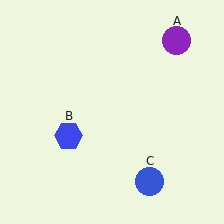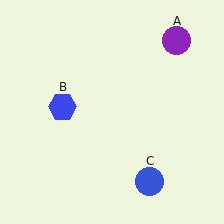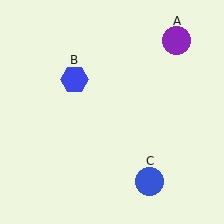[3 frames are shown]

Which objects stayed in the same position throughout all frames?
Purple circle (object A) and blue circle (object C) remained stationary.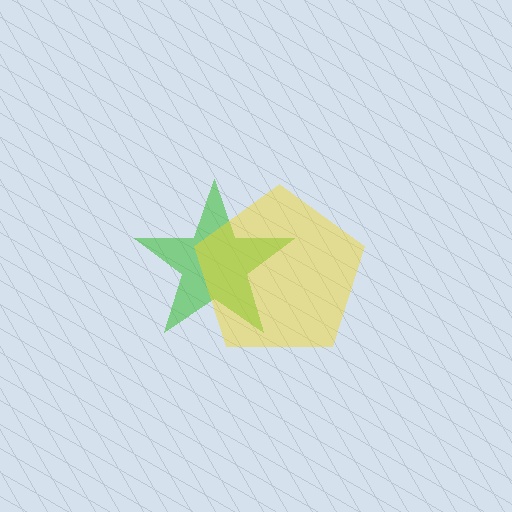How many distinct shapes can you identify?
There are 2 distinct shapes: a green star, a yellow pentagon.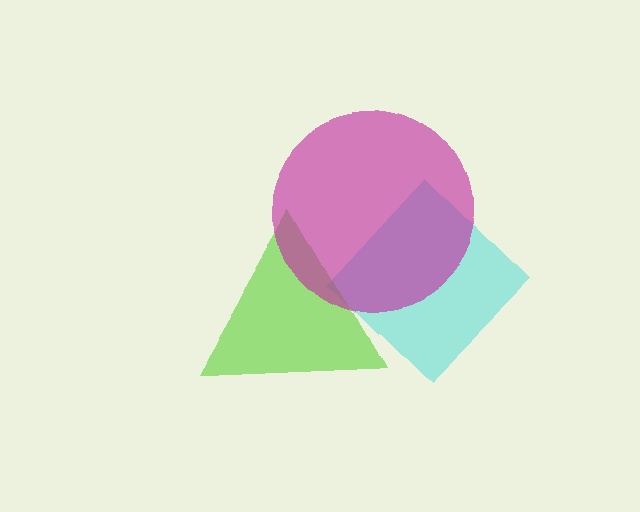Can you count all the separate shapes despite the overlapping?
Yes, there are 3 separate shapes.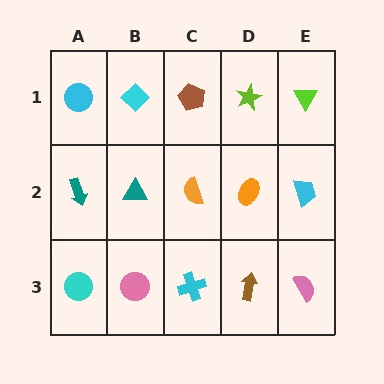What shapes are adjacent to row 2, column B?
A cyan diamond (row 1, column B), a pink circle (row 3, column B), a teal arrow (row 2, column A), an orange semicircle (row 2, column C).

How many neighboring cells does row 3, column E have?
2.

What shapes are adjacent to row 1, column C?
An orange semicircle (row 2, column C), a cyan diamond (row 1, column B), a lime star (row 1, column D).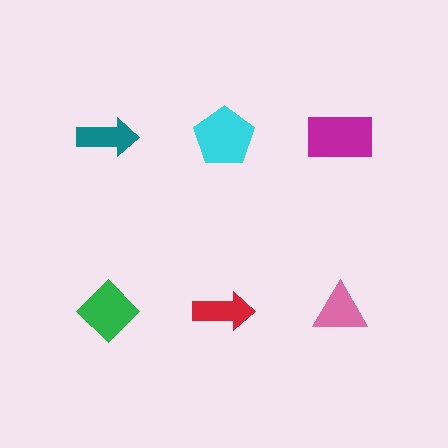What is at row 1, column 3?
A magenta rectangle.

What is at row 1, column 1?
A teal arrow.